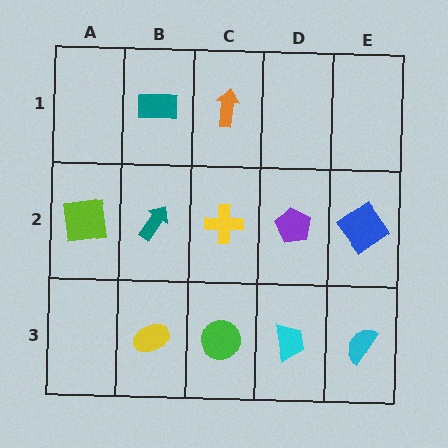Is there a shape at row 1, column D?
No, that cell is empty.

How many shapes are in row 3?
4 shapes.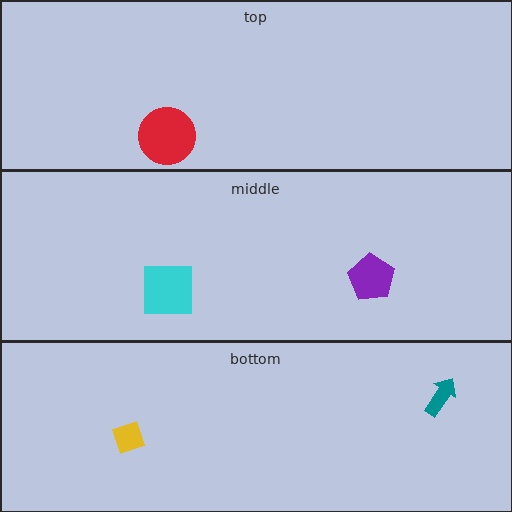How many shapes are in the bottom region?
2.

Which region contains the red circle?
The top region.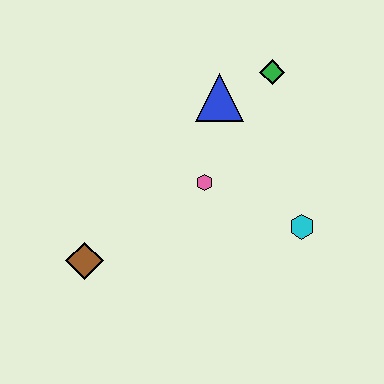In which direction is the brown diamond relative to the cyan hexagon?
The brown diamond is to the left of the cyan hexagon.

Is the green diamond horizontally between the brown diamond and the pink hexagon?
No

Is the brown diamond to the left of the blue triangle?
Yes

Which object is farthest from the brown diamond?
The green diamond is farthest from the brown diamond.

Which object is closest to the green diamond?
The blue triangle is closest to the green diamond.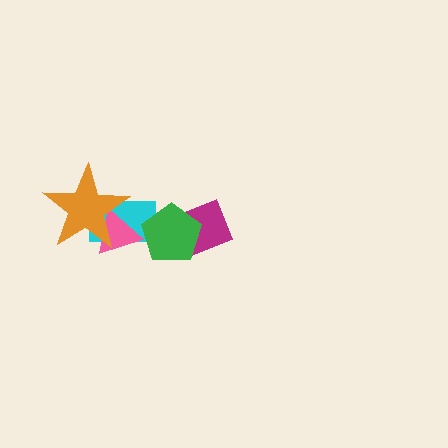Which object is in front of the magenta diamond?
The green pentagon is in front of the magenta diamond.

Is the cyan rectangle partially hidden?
Yes, it is partially covered by another shape.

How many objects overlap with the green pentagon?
2 objects overlap with the green pentagon.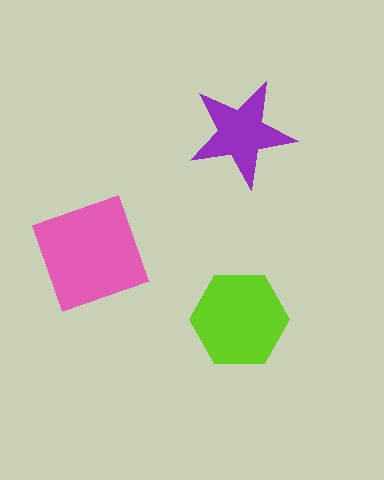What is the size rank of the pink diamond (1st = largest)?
1st.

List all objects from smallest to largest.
The purple star, the lime hexagon, the pink diamond.